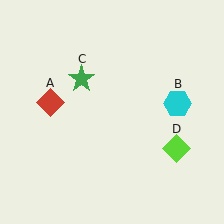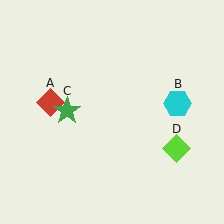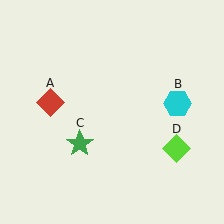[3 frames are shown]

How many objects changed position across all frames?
1 object changed position: green star (object C).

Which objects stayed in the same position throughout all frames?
Red diamond (object A) and cyan hexagon (object B) and lime diamond (object D) remained stationary.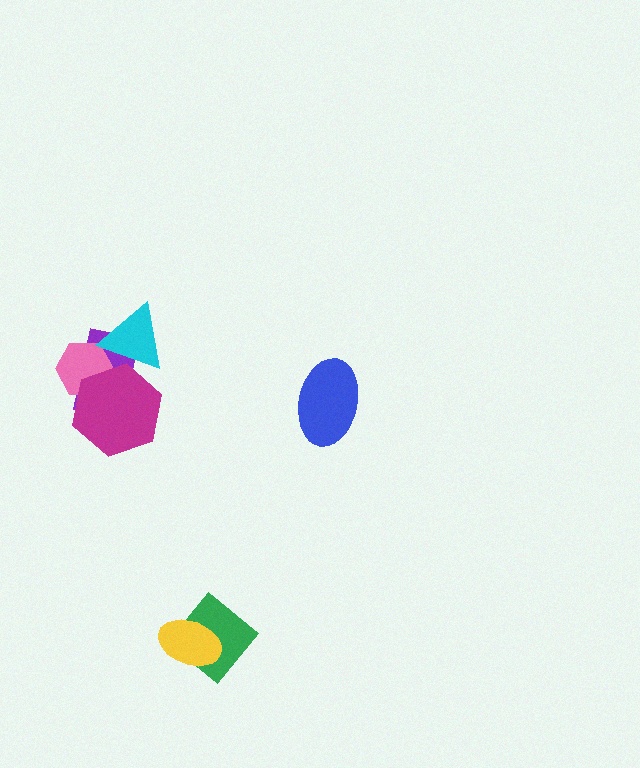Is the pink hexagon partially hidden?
Yes, it is partially covered by another shape.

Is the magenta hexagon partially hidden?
Yes, it is partially covered by another shape.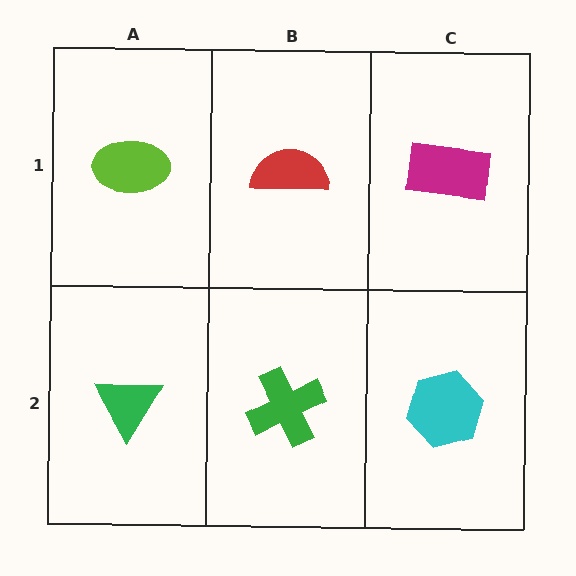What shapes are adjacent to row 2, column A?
A lime ellipse (row 1, column A), a green cross (row 2, column B).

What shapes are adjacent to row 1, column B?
A green cross (row 2, column B), a lime ellipse (row 1, column A), a magenta rectangle (row 1, column C).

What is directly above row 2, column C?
A magenta rectangle.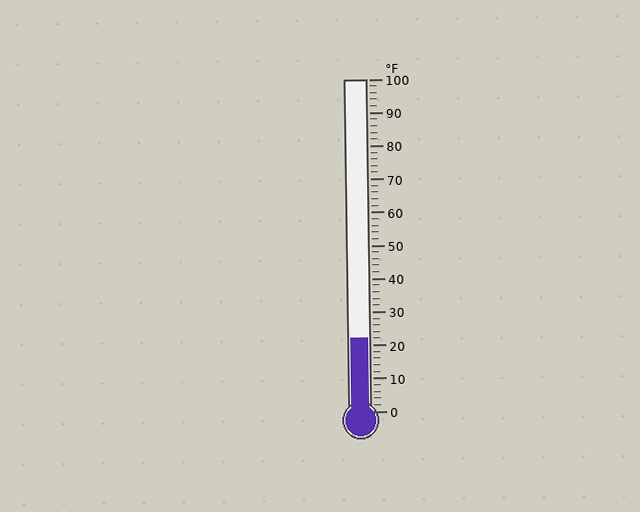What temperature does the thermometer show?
The thermometer shows approximately 22°F.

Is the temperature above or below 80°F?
The temperature is below 80°F.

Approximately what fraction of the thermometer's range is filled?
The thermometer is filled to approximately 20% of its range.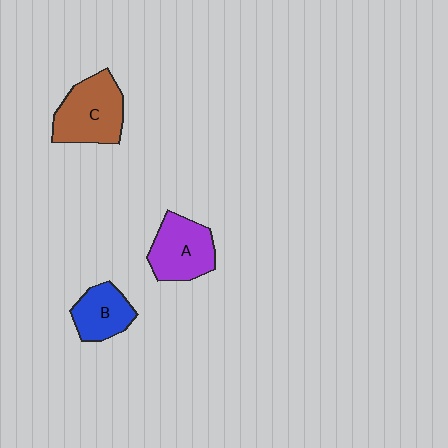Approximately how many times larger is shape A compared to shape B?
Approximately 1.3 times.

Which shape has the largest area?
Shape C (brown).